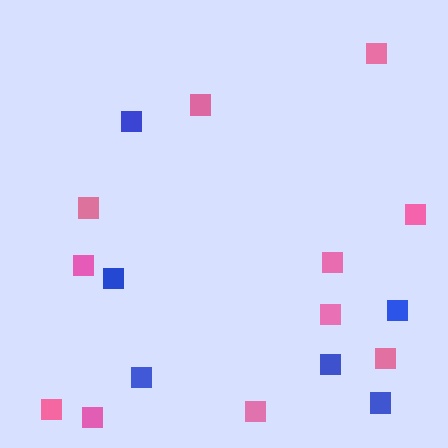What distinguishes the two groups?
There are 2 groups: one group of blue squares (6) and one group of pink squares (11).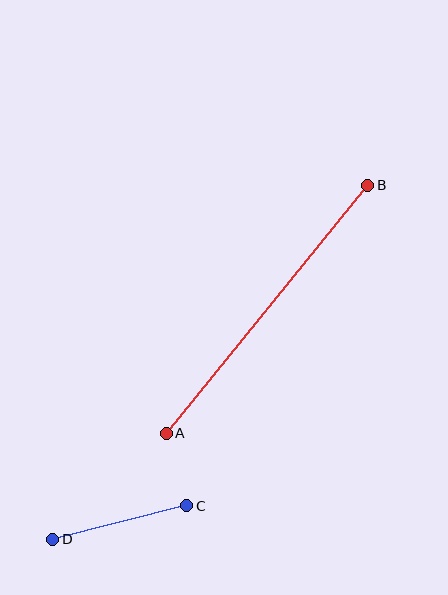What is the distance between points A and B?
The distance is approximately 320 pixels.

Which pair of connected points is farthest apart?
Points A and B are farthest apart.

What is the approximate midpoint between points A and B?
The midpoint is at approximately (267, 309) pixels.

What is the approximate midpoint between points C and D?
The midpoint is at approximately (120, 523) pixels.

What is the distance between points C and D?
The distance is approximately 138 pixels.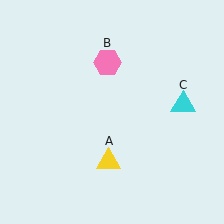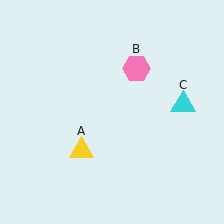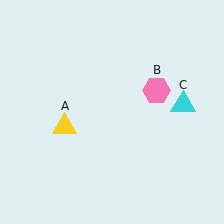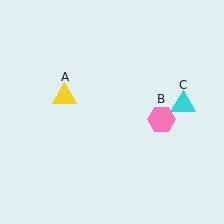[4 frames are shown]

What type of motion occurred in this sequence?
The yellow triangle (object A), pink hexagon (object B) rotated clockwise around the center of the scene.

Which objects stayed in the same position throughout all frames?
Cyan triangle (object C) remained stationary.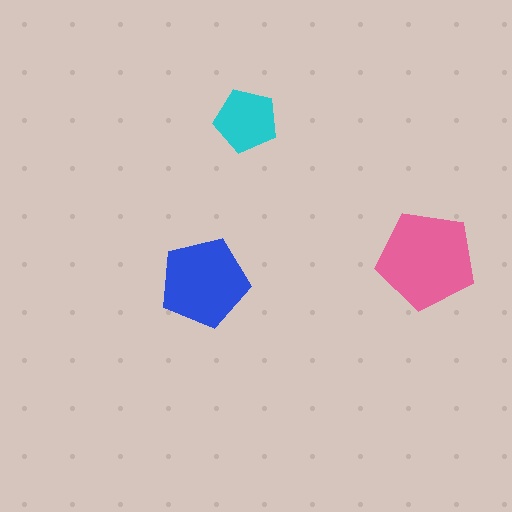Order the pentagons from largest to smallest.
the pink one, the blue one, the cyan one.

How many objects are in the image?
There are 3 objects in the image.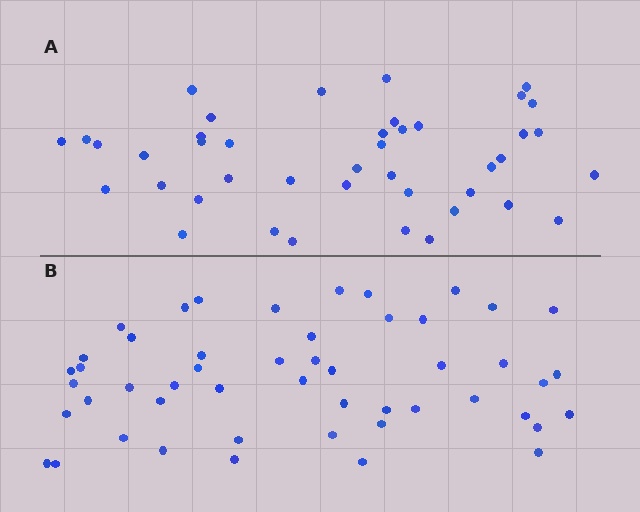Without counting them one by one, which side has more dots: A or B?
Region B (the bottom region) has more dots.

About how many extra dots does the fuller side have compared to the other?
Region B has roughly 8 or so more dots than region A.